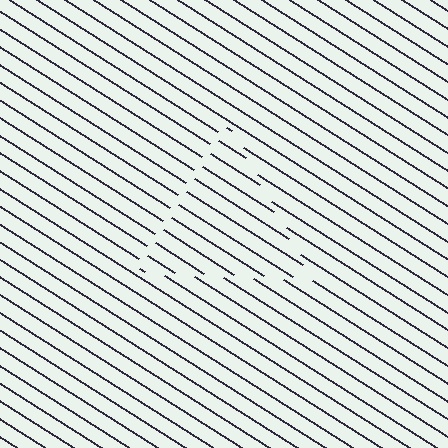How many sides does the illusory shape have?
3 sides — the line-ends trace a triangle.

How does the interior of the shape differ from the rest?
The interior of the shape contains the same grating, shifted by half a period — the contour is defined by the phase discontinuity where line-ends from the inner and outer gratings abut.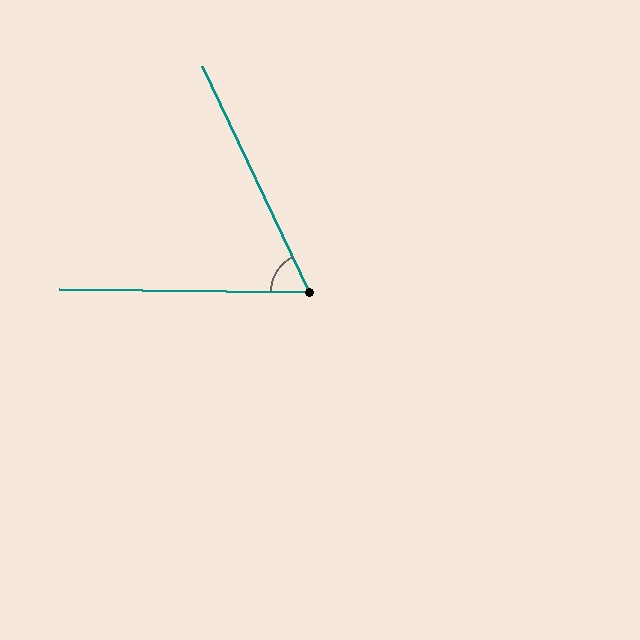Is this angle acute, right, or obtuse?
It is acute.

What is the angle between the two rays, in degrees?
Approximately 64 degrees.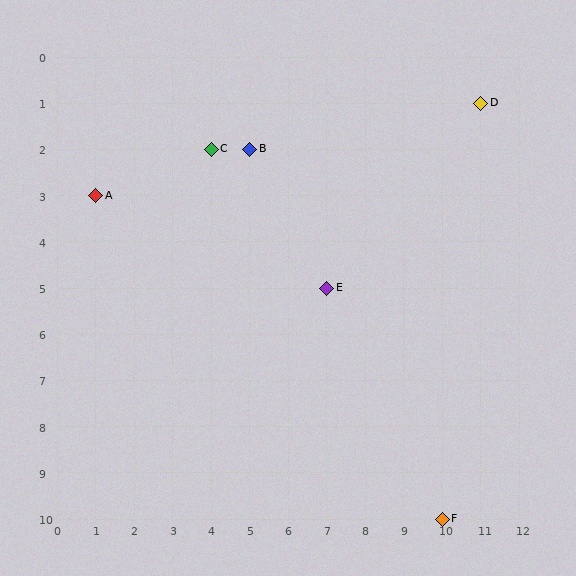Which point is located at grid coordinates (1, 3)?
Point A is at (1, 3).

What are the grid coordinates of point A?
Point A is at grid coordinates (1, 3).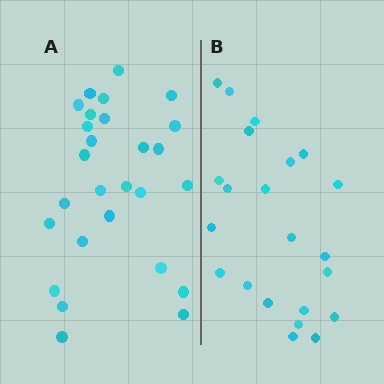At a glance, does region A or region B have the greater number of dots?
Region A (the left region) has more dots.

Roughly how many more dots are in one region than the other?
Region A has about 5 more dots than region B.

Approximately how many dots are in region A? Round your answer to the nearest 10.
About 30 dots. (The exact count is 27, which rounds to 30.)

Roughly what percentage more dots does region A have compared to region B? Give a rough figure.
About 25% more.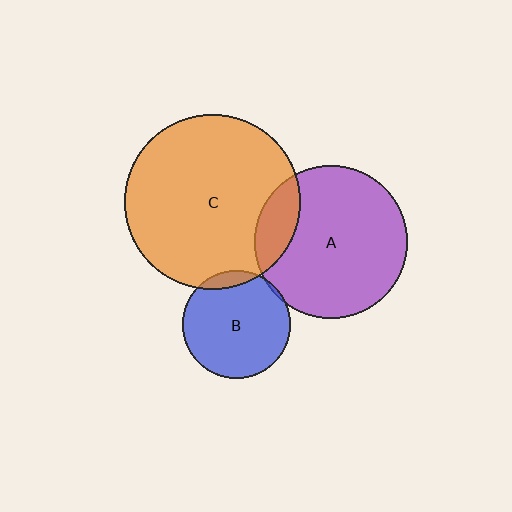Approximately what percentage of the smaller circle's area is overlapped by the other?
Approximately 10%.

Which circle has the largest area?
Circle C (orange).